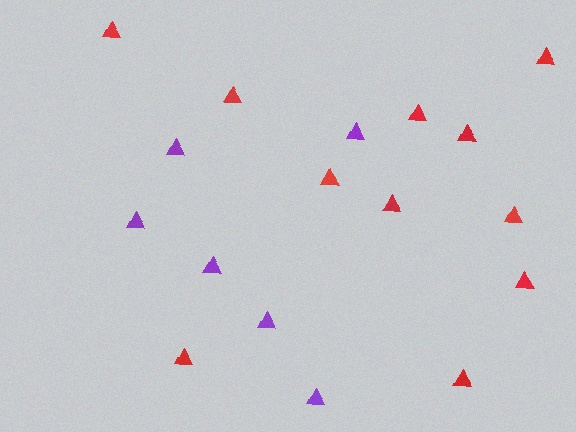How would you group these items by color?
There are 2 groups: one group of purple triangles (6) and one group of red triangles (11).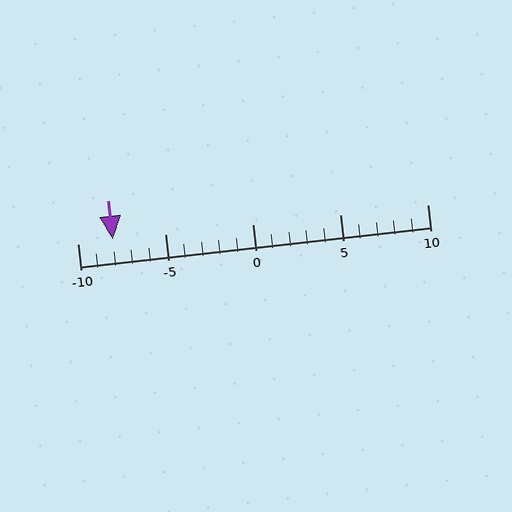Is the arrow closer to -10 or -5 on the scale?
The arrow is closer to -10.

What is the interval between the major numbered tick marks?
The major tick marks are spaced 5 units apart.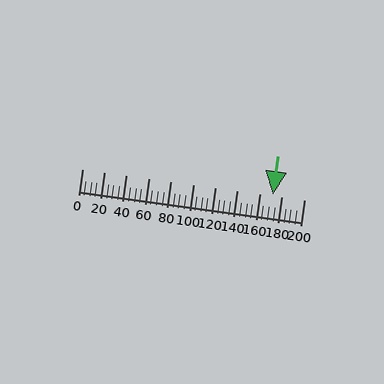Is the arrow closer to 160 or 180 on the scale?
The arrow is closer to 180.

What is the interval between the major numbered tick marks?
The major tick marks are spaced 20 units apart.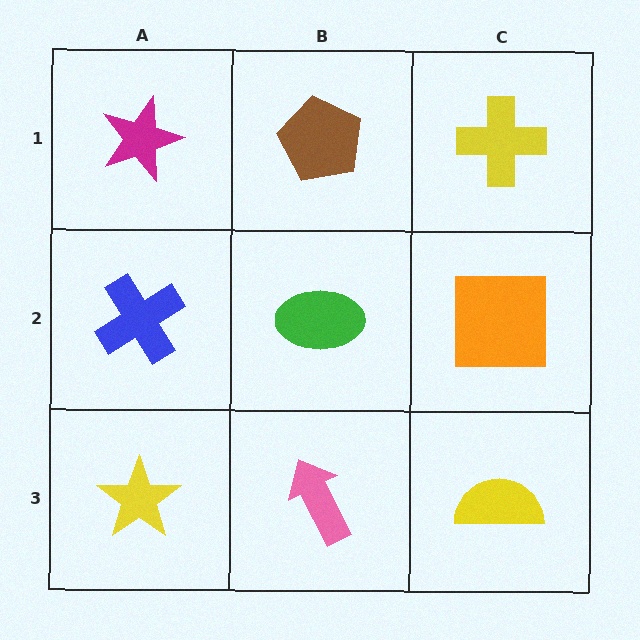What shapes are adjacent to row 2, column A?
A magenta star (row 1, column A), a yellow star (row 3, column A), a green ellipse (row 2, column B).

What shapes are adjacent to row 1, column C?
An orange square (row 2, column C), a brown pentagon (row 1, column B).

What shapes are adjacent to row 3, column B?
A green ellipse (row 2, column B), a yellow star (row 3, column A), a yellow semicircle (row 3, column C).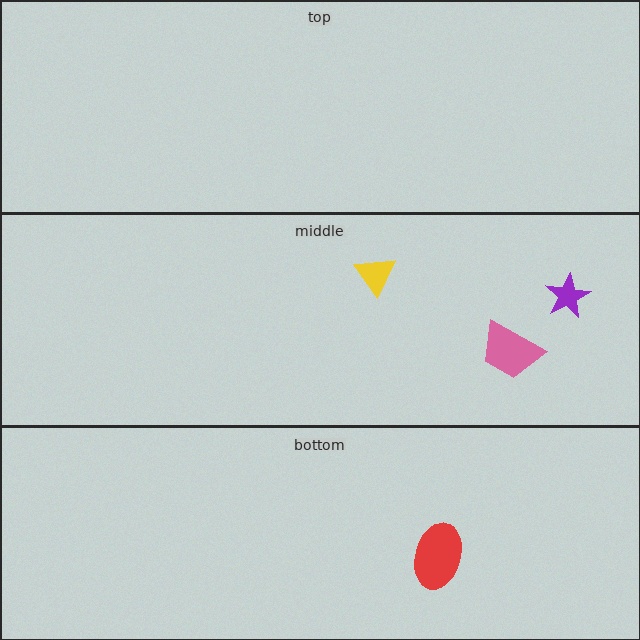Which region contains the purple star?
The middle region.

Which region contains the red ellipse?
The bottom region.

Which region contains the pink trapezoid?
The middle region.